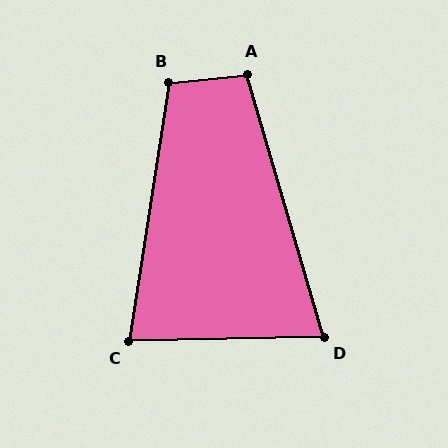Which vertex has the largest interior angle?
B, at approximately 105 degrees.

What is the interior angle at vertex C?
Approximately 80 degrees (acute).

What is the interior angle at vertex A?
Approximately 100 degrees (obtuse).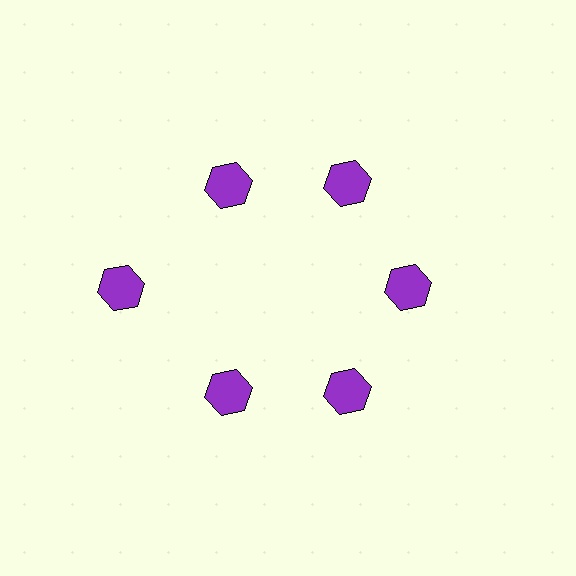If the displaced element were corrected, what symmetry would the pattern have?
It would have 6-fold rotational symmetry — the pattern would map onto itself every 60 degrees.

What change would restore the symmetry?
The symmetry would be restored by moving it inward, back onto the ring so that all 6 hexagons sit at equal angles and equal distance from the center.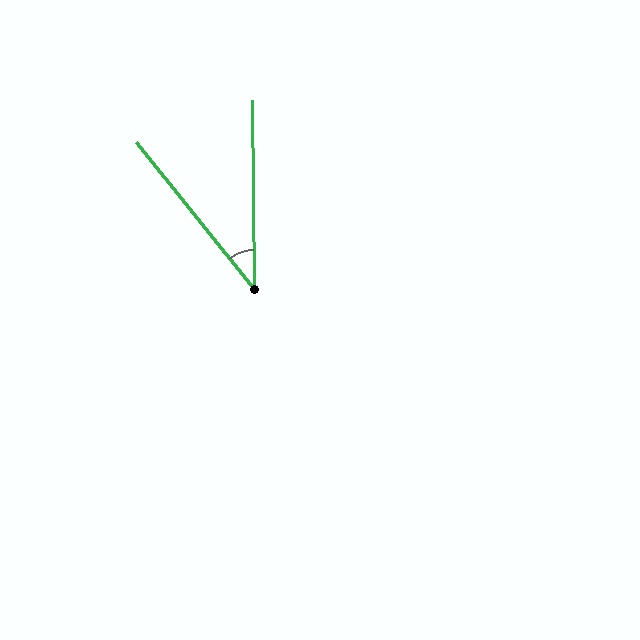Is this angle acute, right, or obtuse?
It is acute.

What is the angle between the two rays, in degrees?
Approximately 38 degrees.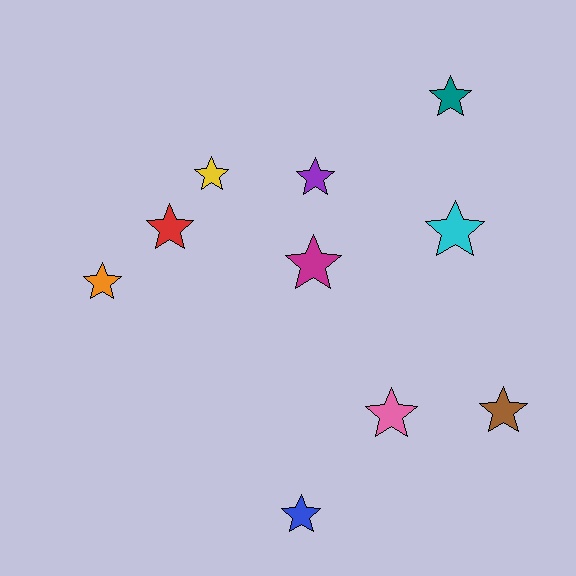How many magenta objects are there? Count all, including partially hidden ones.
There is 1 magenta object.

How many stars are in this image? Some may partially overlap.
There are 10 stars.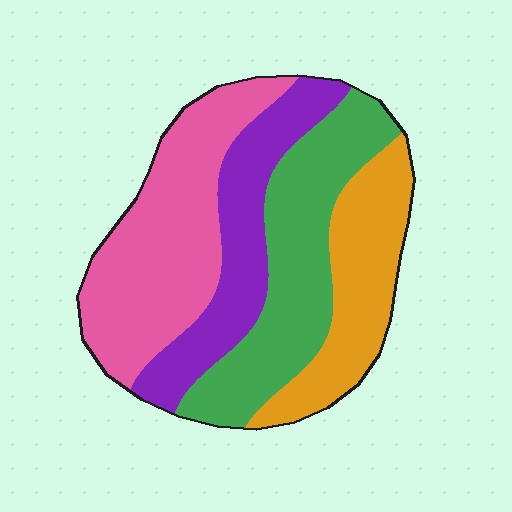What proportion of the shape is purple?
Purple covers around 20% of the shape.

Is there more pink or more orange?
Pink.